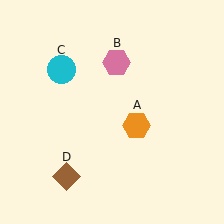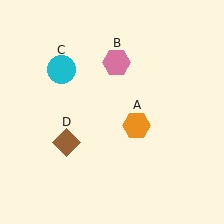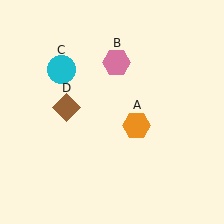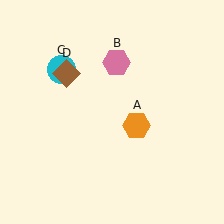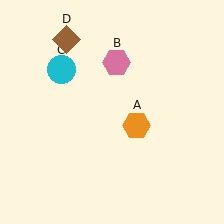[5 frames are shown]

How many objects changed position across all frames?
1 object changed position: brown diamond (object D).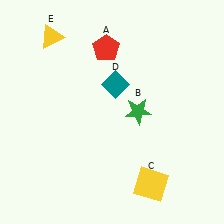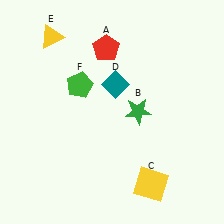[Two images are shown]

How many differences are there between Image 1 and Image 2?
There is 1 difference between the two images.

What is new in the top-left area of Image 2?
A green pentagon (F) was added in the top-left area of Image 2.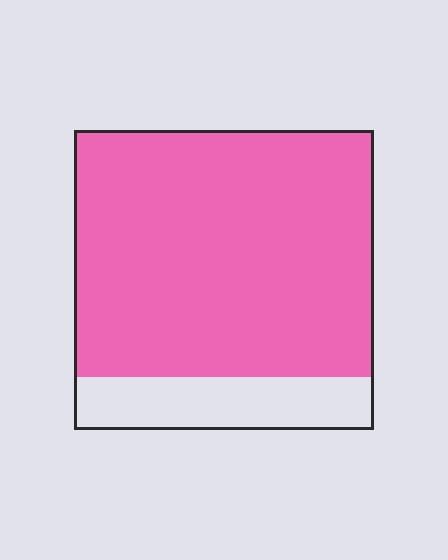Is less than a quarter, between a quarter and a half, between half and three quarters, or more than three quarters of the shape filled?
More than three quarters.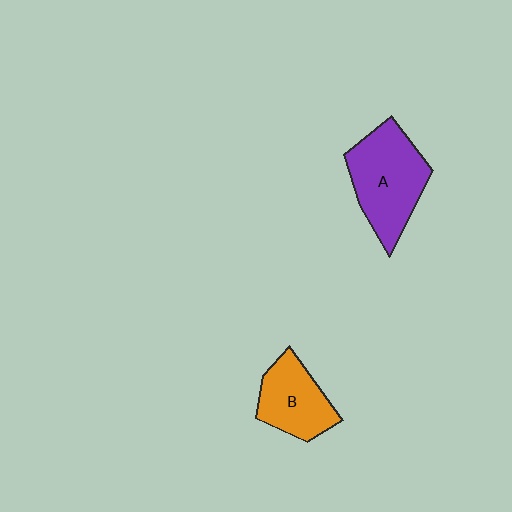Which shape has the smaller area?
Shape B (orange).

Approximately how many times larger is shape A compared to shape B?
Approximately 1.4 times.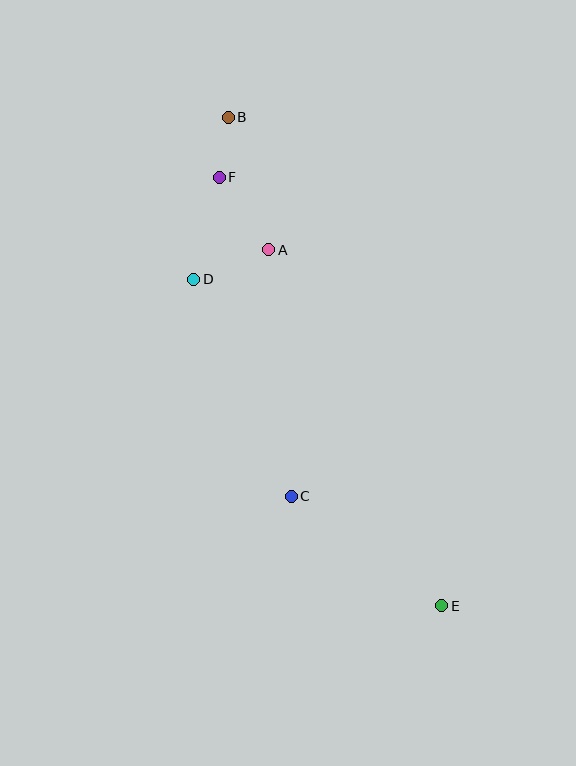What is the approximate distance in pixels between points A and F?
The distance between A and F is approximately 88 pixels.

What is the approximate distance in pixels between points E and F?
The distance between E and F is approximately 483 pixels.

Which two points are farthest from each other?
Points B and E are farthest from each other.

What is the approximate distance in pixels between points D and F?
The distance between D and F is approximately 105 pixels.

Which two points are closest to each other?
Points B and F are closest to each other.